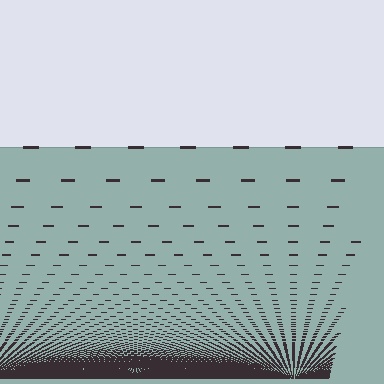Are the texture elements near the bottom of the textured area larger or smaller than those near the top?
Smaller. The gradient is inverted — elements near the bottom are smaller and denser.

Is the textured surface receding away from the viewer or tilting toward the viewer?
The surface appears to tilt toward the viewer. Texture elements get larger and sparser toward the top.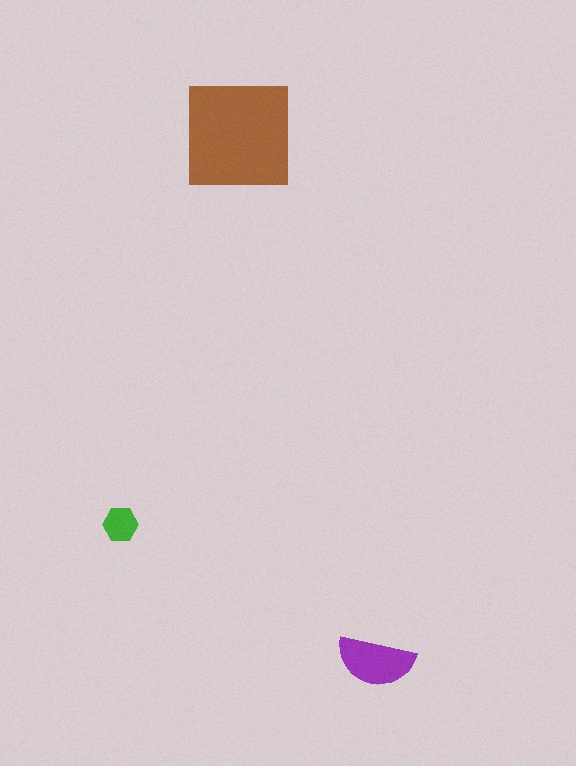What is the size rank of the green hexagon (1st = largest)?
3rd.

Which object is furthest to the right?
The purple semicircle is rightmost.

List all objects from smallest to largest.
The green hexagon, the purple semicircle, the brown square.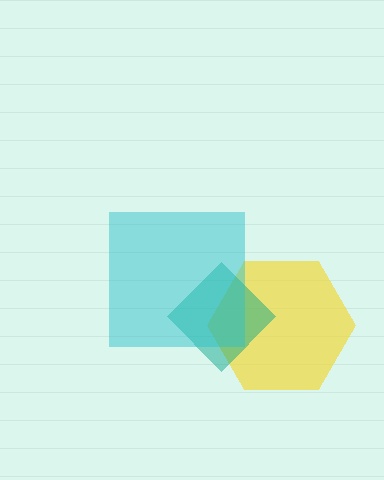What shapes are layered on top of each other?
The layered shapes are: a yellow hexagon, a teal diamond, a cyan square.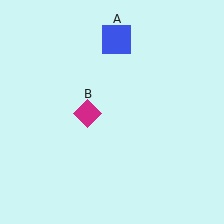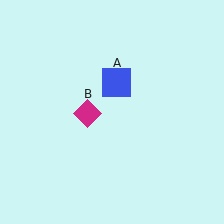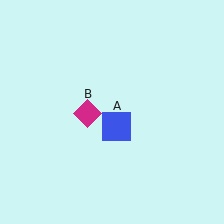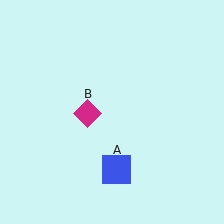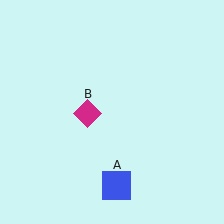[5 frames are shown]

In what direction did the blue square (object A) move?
The blue square (object A) moved down.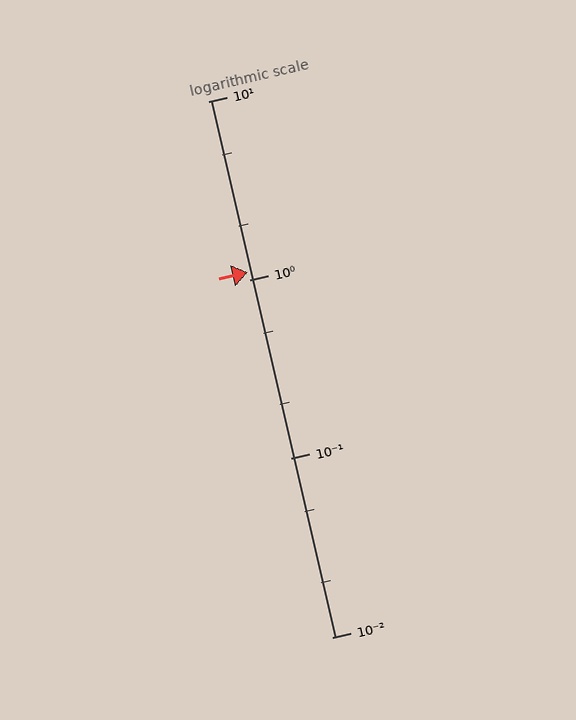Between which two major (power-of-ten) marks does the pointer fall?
The pointer is between 1 and 10.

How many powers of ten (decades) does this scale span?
The scale spans 3 decades, from 0.01 to 10.